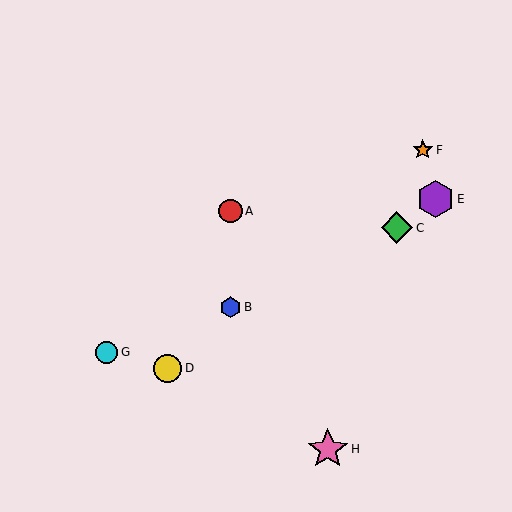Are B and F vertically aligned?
No, B is at x≈231 and F is at x≈423.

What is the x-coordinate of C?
Object C is at x≈397.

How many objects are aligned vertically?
2 objects (A, B) are aligned vertically.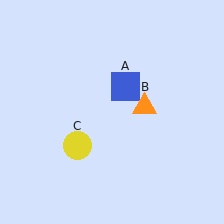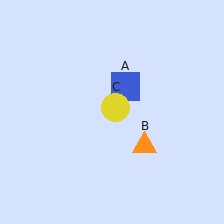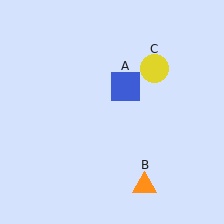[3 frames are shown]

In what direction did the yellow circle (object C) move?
The yellow circle (object C) moved up and to the right.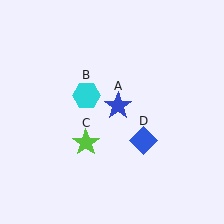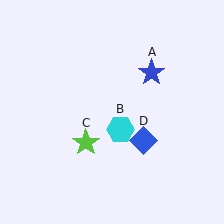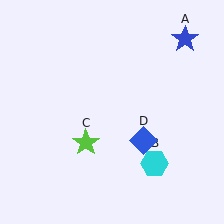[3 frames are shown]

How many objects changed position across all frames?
2 objects changed position: blue star (object A), cyan hexagon (object B).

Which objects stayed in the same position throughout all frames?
Lime star (object C) and blue diamond (object D) remained stationary.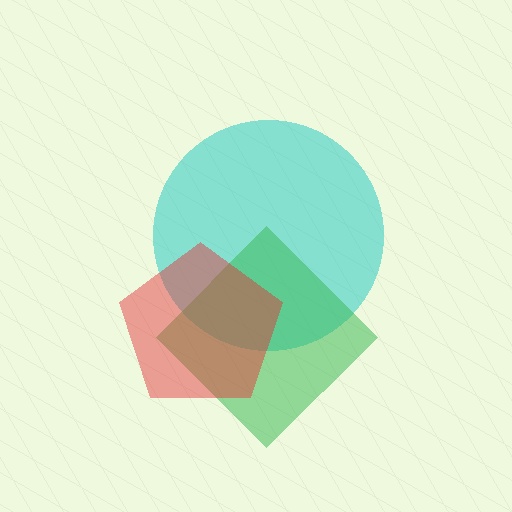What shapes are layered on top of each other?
The layered shapes are: a cyan circle, a green diamond, a red pentagon.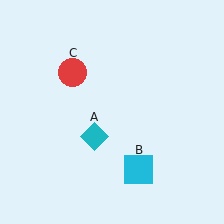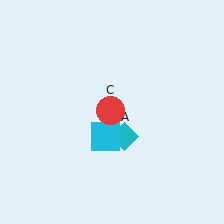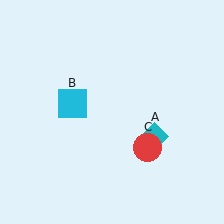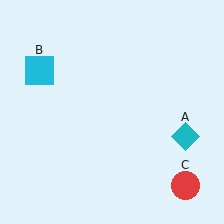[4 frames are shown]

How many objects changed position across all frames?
3 objects changed position: cyan diamond (object A), cyan square (object B), red circle (object C).